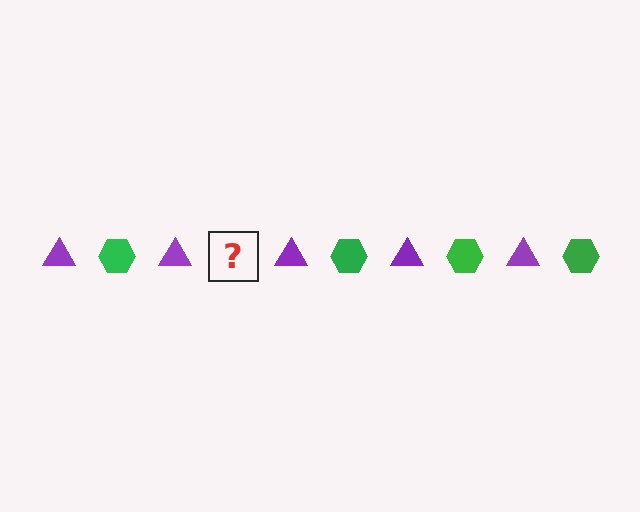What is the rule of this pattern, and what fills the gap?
The rule is that the pattern alternates between purple triangle and green hexagon. The gap should be filled with a green hexagon.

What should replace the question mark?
The question mark should be replaced with a green hexagon.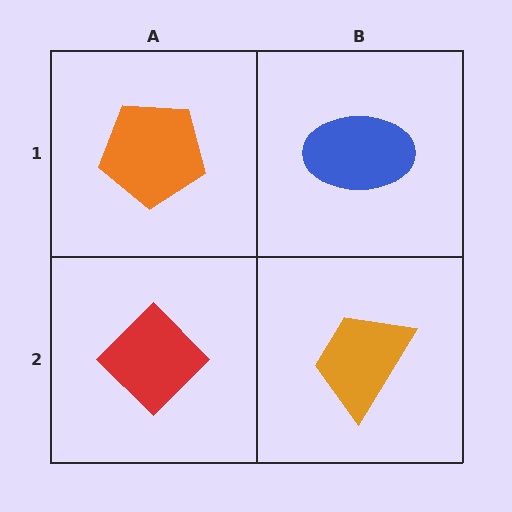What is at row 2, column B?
An orange trapezoid.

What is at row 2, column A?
A red diamond.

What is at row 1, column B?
A blue ellipse.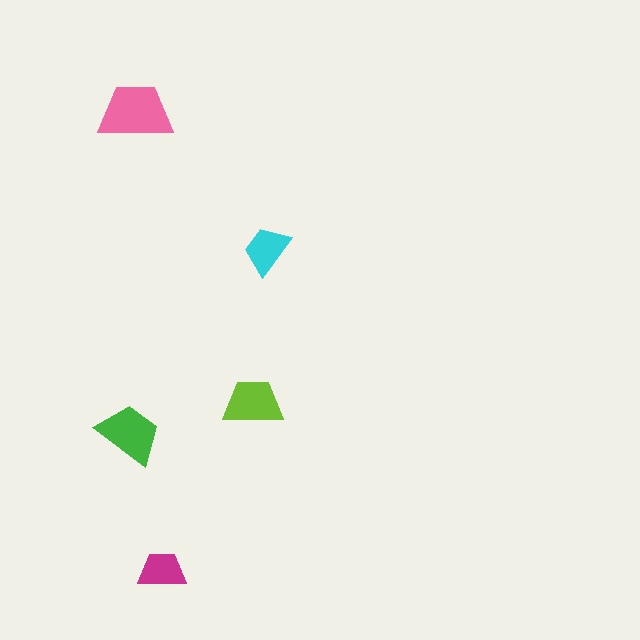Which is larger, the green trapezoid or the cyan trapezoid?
The green one.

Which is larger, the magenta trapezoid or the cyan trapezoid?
The cyan one.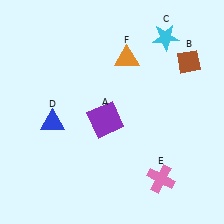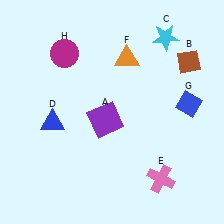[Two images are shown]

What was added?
A blue diamond (G), a magenta circle (H) were added in Image 2.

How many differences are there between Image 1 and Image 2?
There are 2 differences between the two images.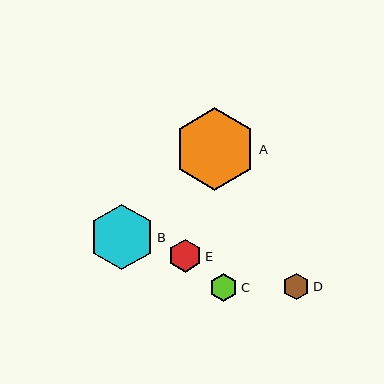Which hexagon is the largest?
Hexagon A is the largest with a size of approximately 83 pixels.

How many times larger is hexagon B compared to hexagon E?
Hexagon B is approximately 2.0 times the size of hexagon E.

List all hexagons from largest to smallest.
From largest to smallest: A, B, E, C, D.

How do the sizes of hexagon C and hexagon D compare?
Hexagon C and hexagon D are approximately the same size.